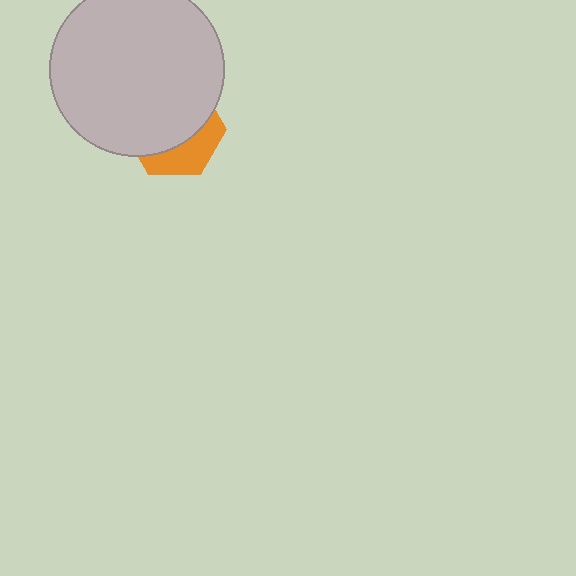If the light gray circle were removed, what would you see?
You would see the complete orange hexagon.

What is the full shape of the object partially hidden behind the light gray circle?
The partially hidden object is an orange hexagon.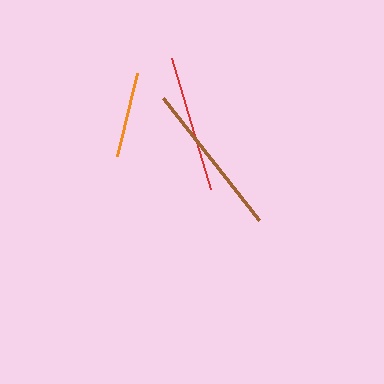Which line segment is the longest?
The brown line is the longest at approximately 156 pixels.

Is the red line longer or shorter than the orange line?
The red line is longer than the orange line.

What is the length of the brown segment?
The brown segment is approximately 156 pixels long.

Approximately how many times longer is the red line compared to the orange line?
The red line is approximately 1.6 times the length of the orange line.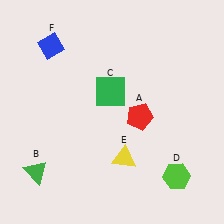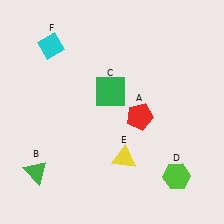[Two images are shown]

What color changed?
The diamond (F) changed from blue in Image 1 to cyan in Image 2.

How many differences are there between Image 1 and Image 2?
There is 1 difference between the two images.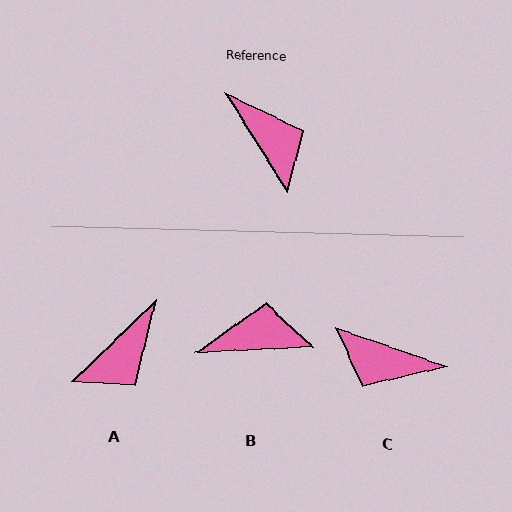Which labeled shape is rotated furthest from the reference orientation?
C, about 141 degrees away.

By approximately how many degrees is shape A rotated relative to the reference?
Approximately 78 degrees clockwise.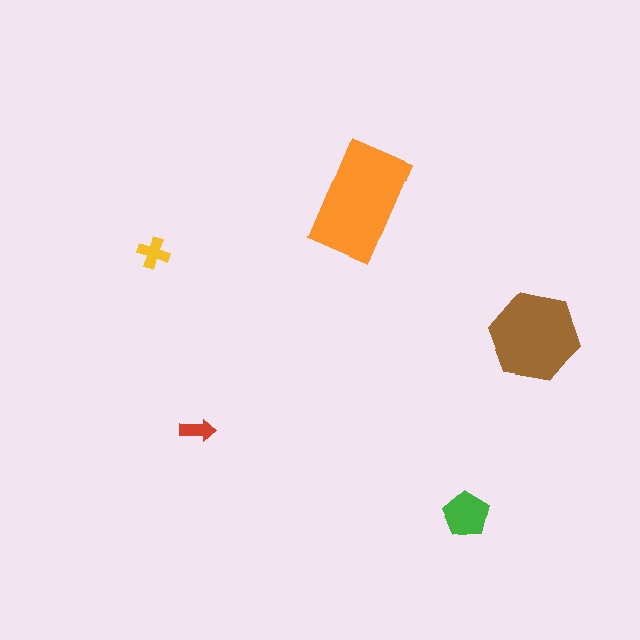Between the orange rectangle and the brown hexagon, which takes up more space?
The orange rectangle.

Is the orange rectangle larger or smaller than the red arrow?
Larger.